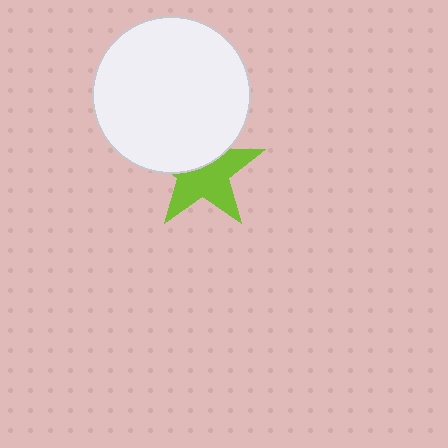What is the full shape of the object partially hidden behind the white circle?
The partially hidden object is a lime star.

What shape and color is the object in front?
The object in front is a white circle.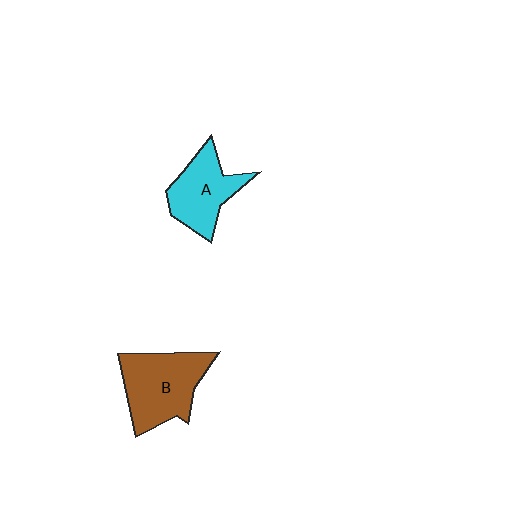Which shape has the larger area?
Shape B (brown).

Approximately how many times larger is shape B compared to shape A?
Approximately 1.3 times.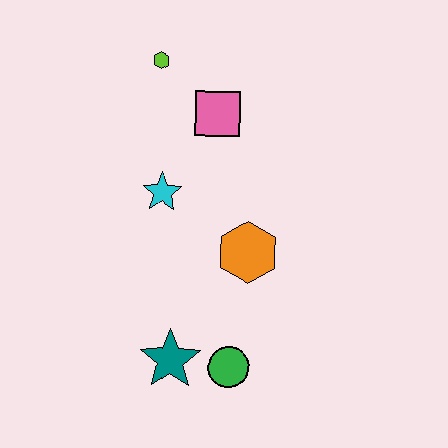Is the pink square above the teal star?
Yes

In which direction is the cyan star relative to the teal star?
The cyan star is above the teal star.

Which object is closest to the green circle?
The teal star is closest to the green circle.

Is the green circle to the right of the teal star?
Yes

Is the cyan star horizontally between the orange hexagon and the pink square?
No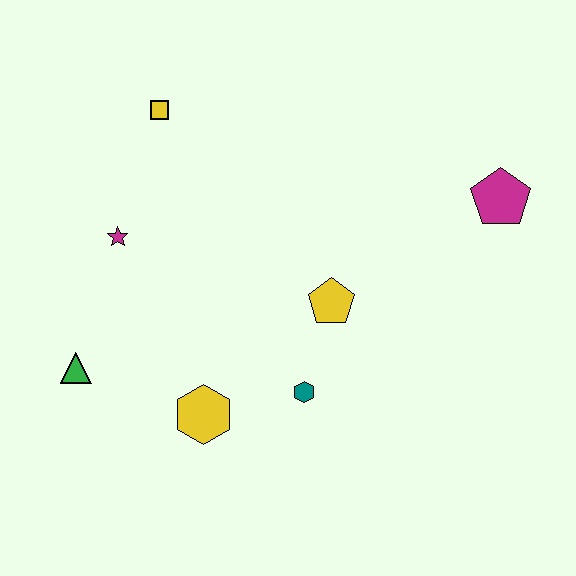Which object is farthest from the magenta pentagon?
The green triangle is farthest from the magenta pentagon.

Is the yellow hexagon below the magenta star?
Yes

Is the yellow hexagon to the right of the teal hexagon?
No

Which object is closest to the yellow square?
The magenta star is closest to the yellow square.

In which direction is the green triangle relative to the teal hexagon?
The green triangle is to the left of the teal hexagon.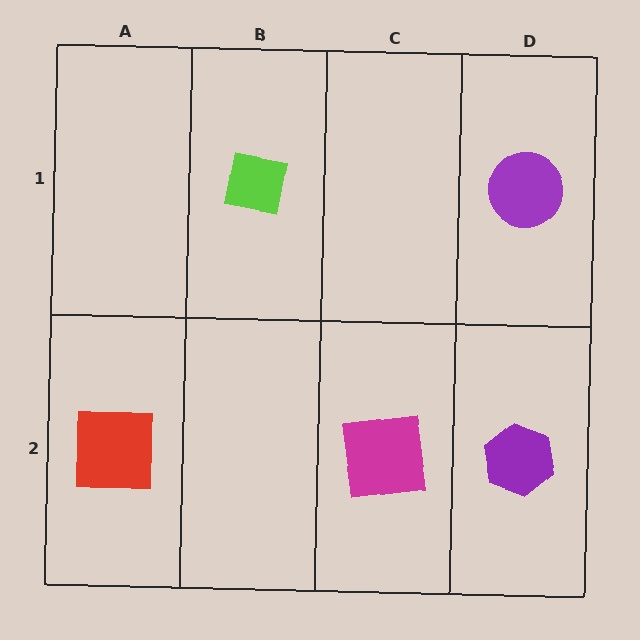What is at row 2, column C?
A magenta square.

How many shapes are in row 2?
3 shapes.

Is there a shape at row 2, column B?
No, that cell is empty.